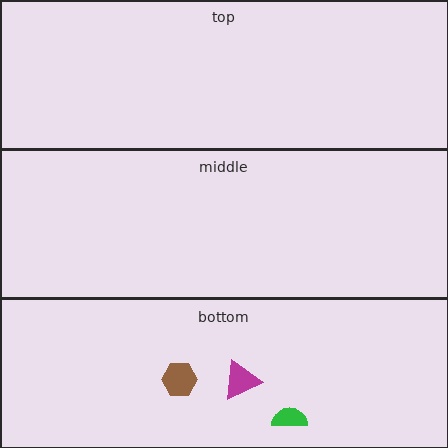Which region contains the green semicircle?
The bottom region.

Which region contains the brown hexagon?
The bottom region.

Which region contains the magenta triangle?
The bottom region.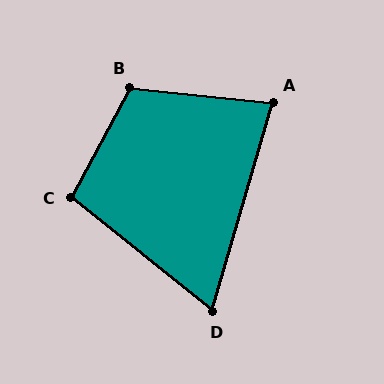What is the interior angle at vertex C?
Approximately 101 degrees (obtuse).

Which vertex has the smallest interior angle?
D, at approximately 68 degrees.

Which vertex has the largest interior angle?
B, at approximately 112 degrees.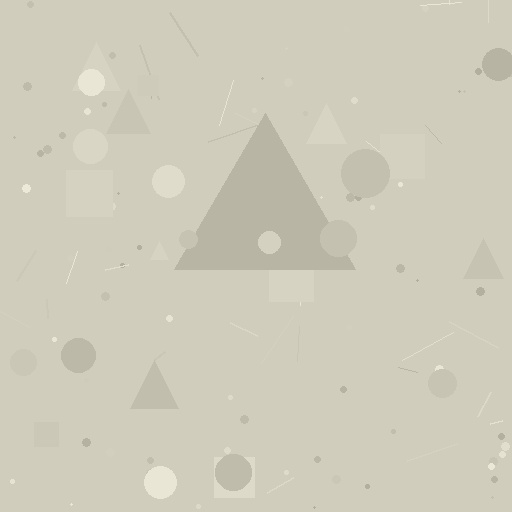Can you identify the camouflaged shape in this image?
The camouflaged shape is a triangle.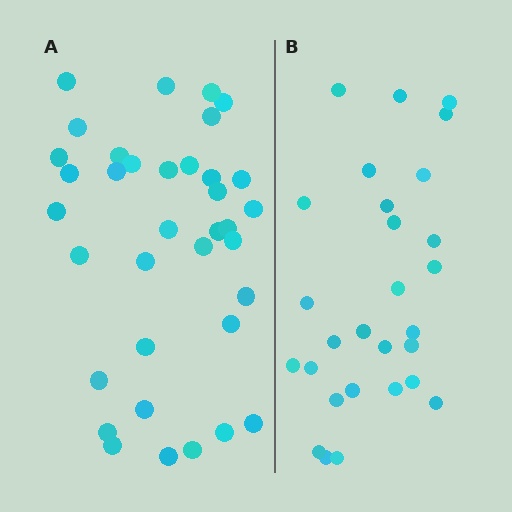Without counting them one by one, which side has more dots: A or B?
Region A (the left region) has more dots.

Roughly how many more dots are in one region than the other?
Region A has roughly 8 or so more dots than region B.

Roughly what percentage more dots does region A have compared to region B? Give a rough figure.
About 30% more.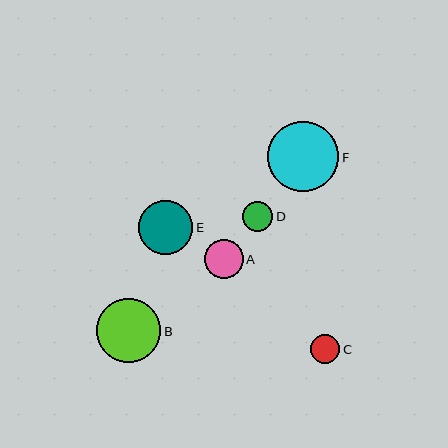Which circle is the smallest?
Circle C is the smallest with a size of approximately 29 pixels.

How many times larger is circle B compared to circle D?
Circle B is approximately 2.1 times the size of circle D.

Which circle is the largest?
Circle F is the largest with a size of approximately 71 pixels.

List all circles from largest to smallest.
From largest to smallest: F, B, E, A, D, C.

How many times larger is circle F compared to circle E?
Circle F is approximately 1.3 times the size of circle E.